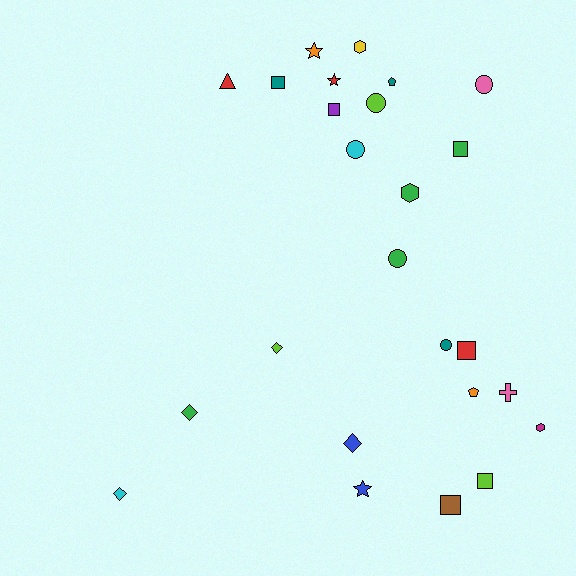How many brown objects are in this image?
There is 1 brown object.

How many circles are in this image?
There are 5 circles.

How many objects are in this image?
There are 25 objects.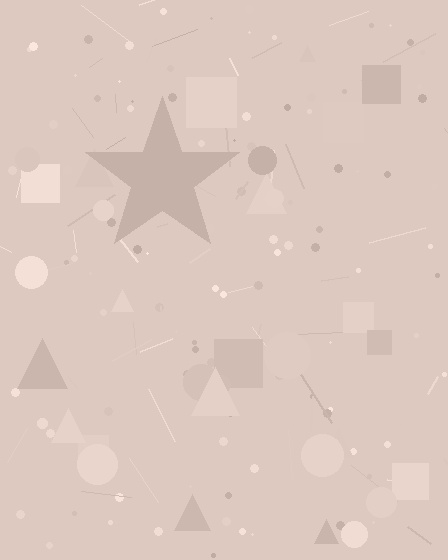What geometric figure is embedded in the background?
A star is embedded in the background.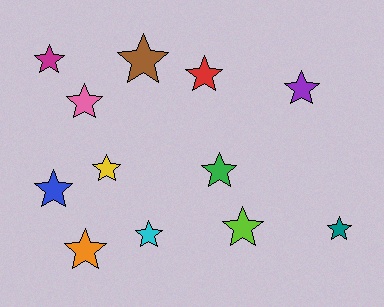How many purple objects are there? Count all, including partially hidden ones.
There is 1 purple object.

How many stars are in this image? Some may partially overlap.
There are 12 stars.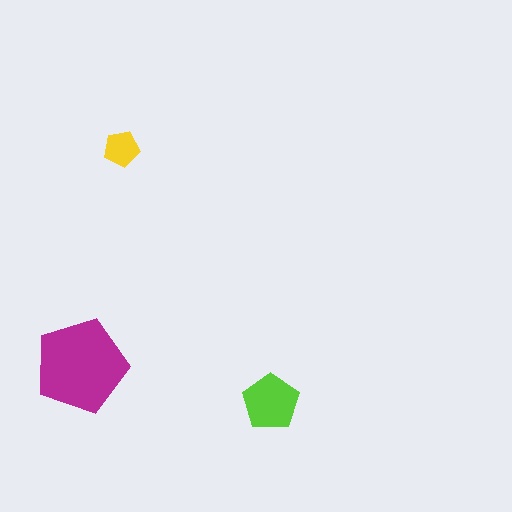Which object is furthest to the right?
The lime pentagon is rightmost.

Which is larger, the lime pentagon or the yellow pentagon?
The lime one.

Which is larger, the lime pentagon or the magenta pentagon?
The magenta one.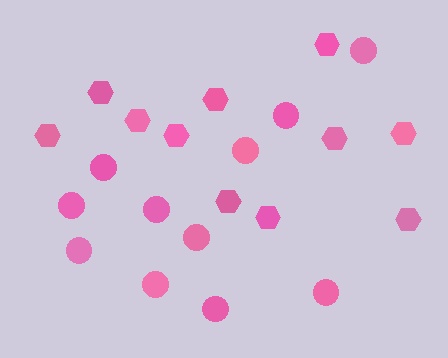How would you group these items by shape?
There are 2 groups: one group of circles (11) and one group of hexagons (11).